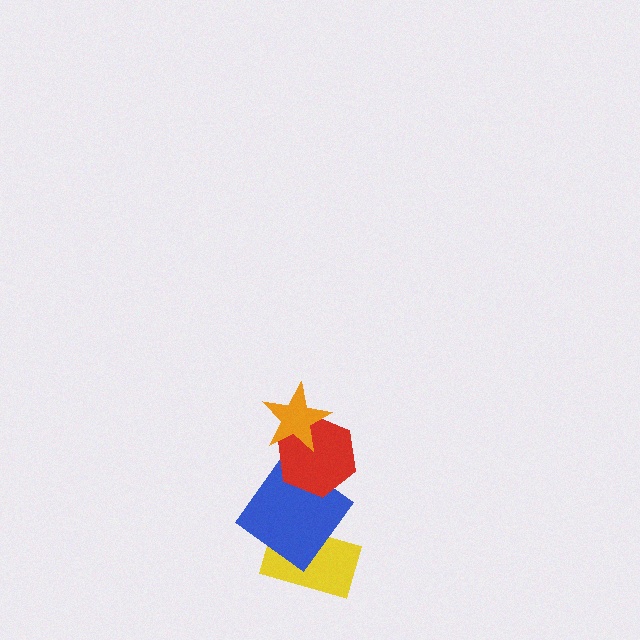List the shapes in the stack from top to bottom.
From top to bottom: the orange star, the red hexagon, the blue diamond, the yellow rectangle.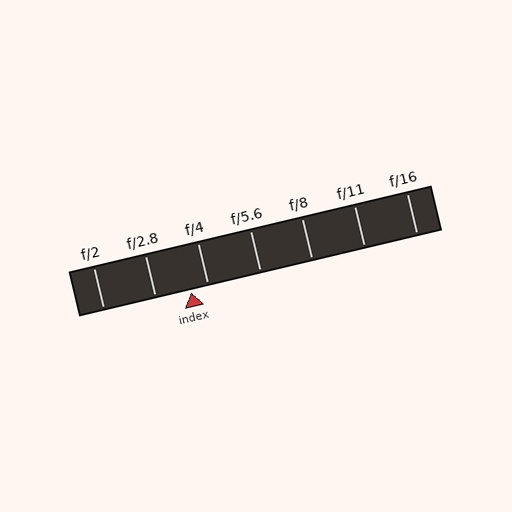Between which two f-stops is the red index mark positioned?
The index mark is between f/2.8 and f/4.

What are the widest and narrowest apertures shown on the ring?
The widest aperture shown is f/2 and the narrowest is f/16.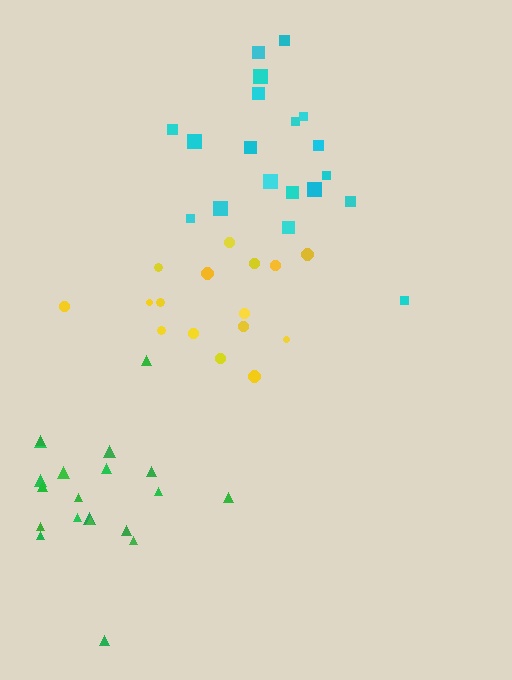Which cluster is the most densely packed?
Cyan.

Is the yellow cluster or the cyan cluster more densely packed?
Cyan.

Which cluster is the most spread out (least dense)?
Yellow.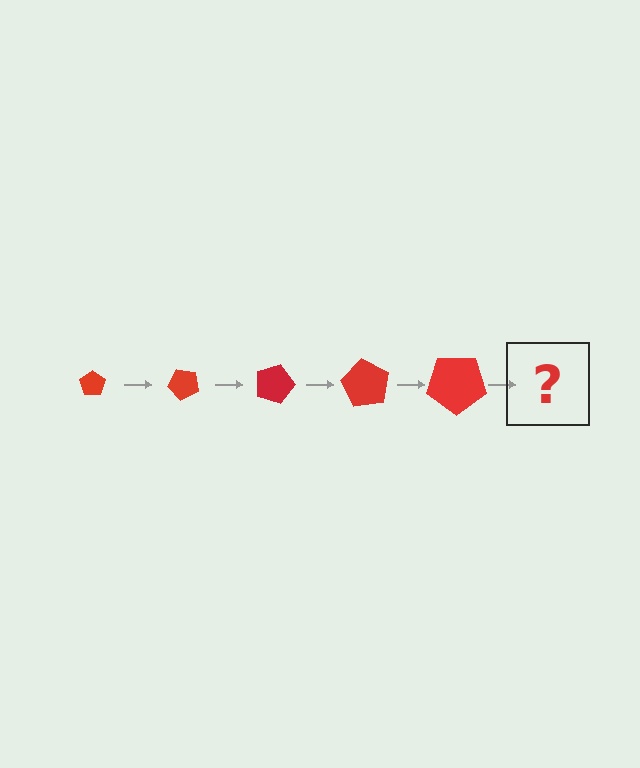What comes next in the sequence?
The next element should be a pentagon, larger than the previous one and rotated 225 degrees from the start.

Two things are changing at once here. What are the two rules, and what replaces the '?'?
The two rules are that the pentagon grows larger each step and it rotates 45 degrees each step. The '?' should be a pentagon, larger than the previous one and rotated 225 degrees from the start.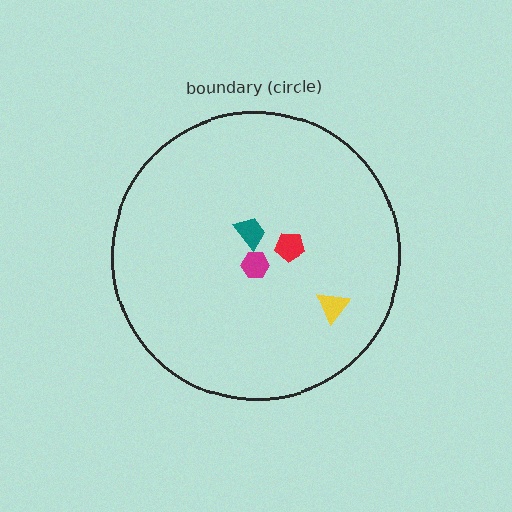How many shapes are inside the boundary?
4 inside, 0 outside.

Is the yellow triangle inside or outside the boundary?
Inside.